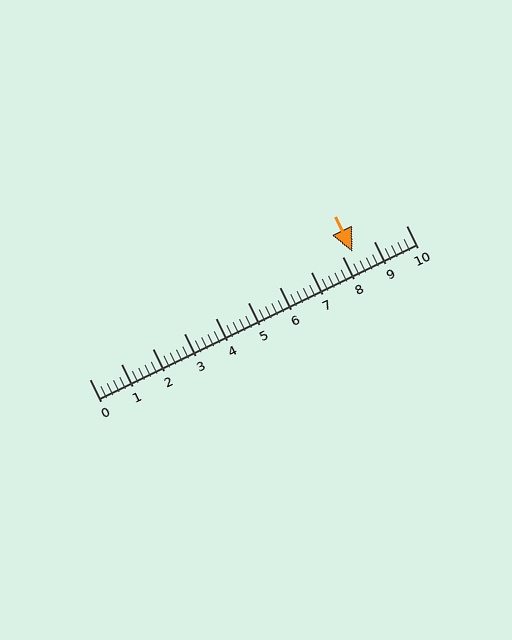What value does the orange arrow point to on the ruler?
The orange arrow points to approximately 8.3.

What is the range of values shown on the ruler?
The ruler shows values from 0 to 10.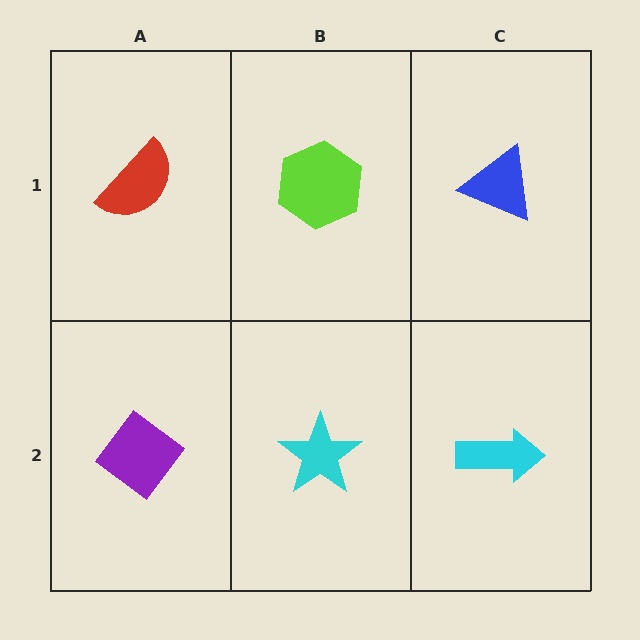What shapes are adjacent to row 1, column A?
A purple diamond (row 2, column A), a lime hexagon (row 1, column B).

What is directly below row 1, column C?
A cyan arrow.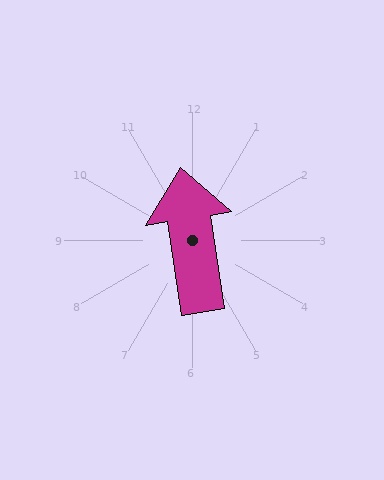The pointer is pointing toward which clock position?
Roughly 12 o'clock.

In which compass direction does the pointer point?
North.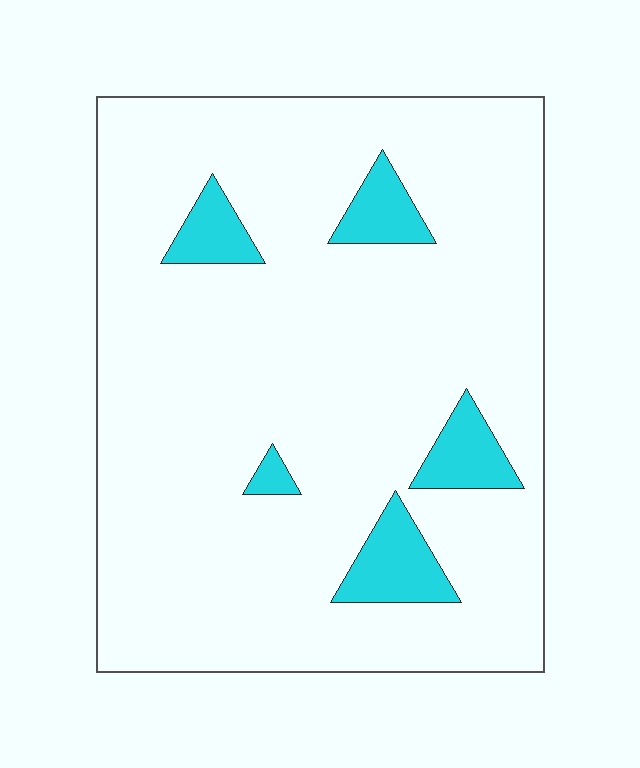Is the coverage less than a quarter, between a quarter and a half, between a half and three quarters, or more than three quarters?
Less than a quarter.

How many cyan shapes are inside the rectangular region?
5.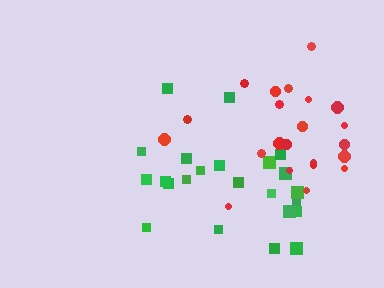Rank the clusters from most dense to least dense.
red, green.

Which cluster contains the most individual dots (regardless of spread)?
Green (24).